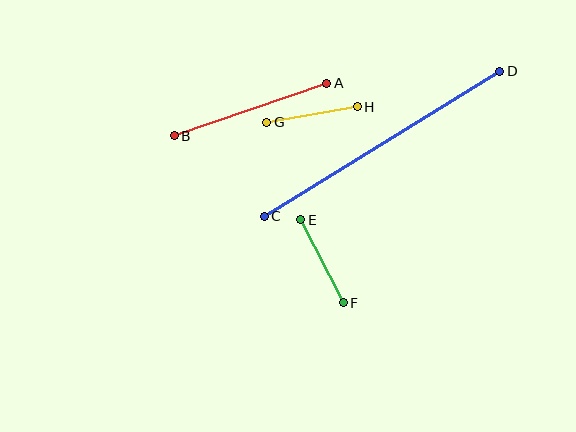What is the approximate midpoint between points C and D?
The midpoint is at approximately (382, 144) pixels.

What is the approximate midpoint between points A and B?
The midpoint is at approximately (251, 109) pixels.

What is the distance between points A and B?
The distance is approximately 161 pixels.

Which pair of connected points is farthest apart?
Points C and D are farthest apart.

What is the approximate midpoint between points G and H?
The midpoint is at approximately (312, 114) pixels.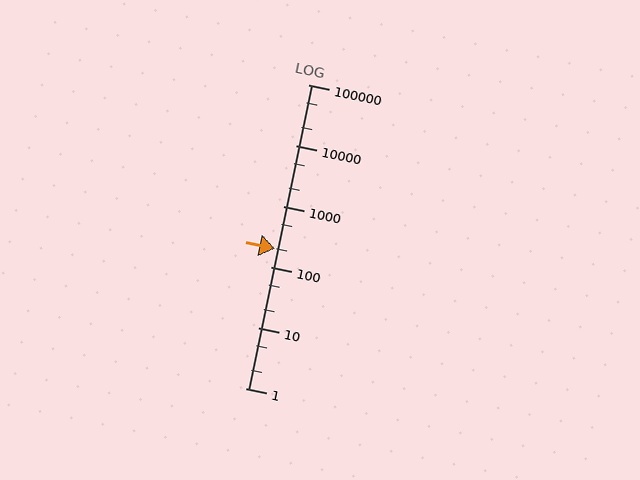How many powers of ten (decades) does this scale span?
The scale spans 5 decades, from 1 to 100000.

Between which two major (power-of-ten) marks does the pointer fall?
The pointer is between 100 and 1000.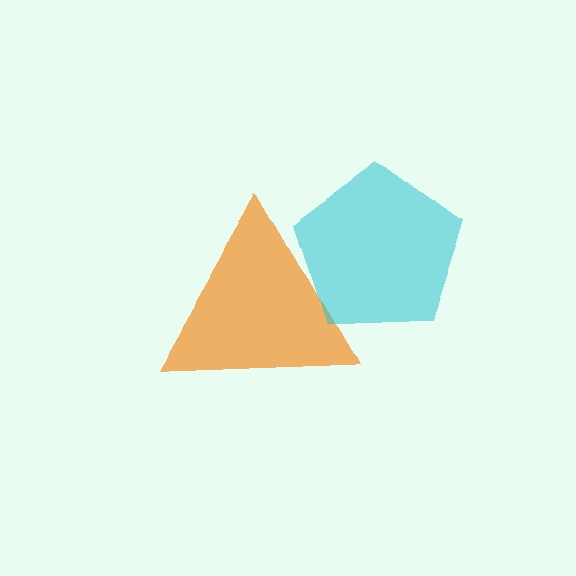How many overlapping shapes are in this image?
There are 2 overlapping shapes in the image.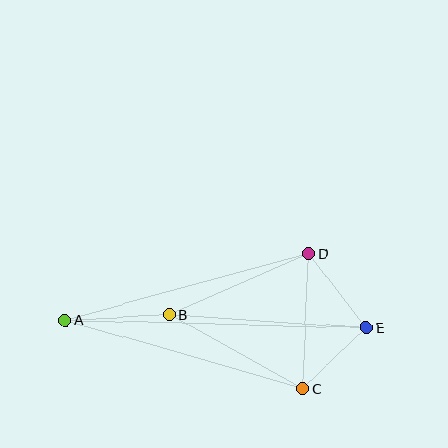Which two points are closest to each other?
Points C and E are closest to each other.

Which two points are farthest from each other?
Points A and E are farthest from each other.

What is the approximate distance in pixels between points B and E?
The distance between B and E is approximately 197 pixels.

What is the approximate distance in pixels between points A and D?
The distance between A and D is approximately 253 pixels.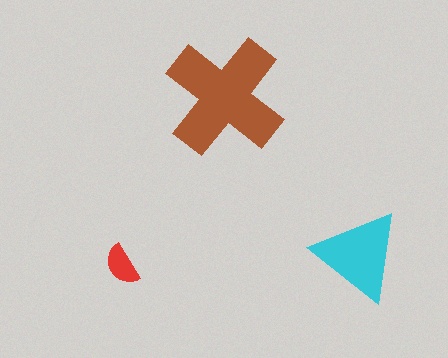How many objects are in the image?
There are 3 objects in the image.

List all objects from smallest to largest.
The red semicircle, the cyan triangle, the brown cross.